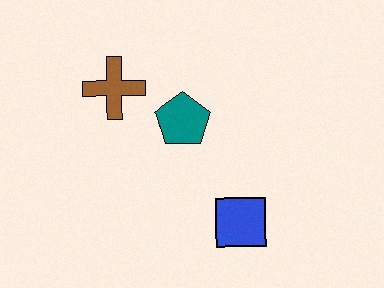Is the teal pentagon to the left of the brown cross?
No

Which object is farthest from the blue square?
The brown cross is farthest from the blue square.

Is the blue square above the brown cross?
No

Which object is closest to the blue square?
The teal pentagon is closest to the blue square.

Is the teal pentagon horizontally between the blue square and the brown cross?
Yes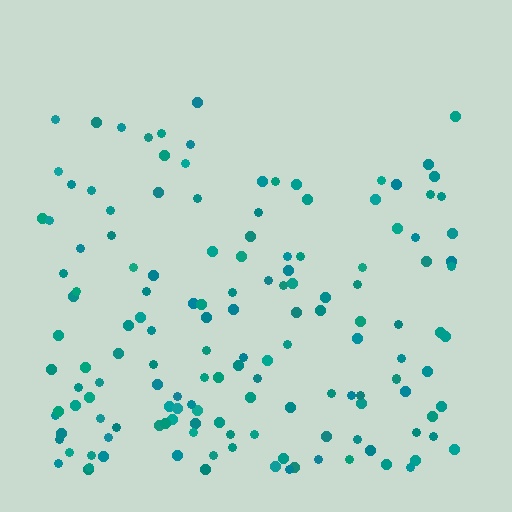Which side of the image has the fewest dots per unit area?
The top.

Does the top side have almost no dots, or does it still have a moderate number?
Still a moderate number, just noticeably fewer than the bottom.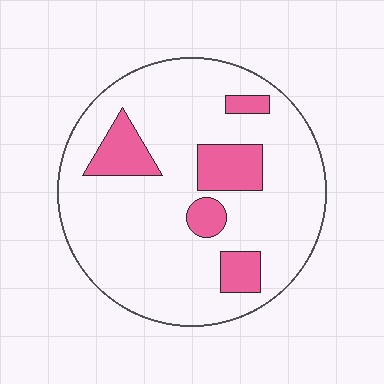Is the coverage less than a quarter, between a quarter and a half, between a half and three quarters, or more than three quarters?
Less than a quarter.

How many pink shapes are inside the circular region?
5.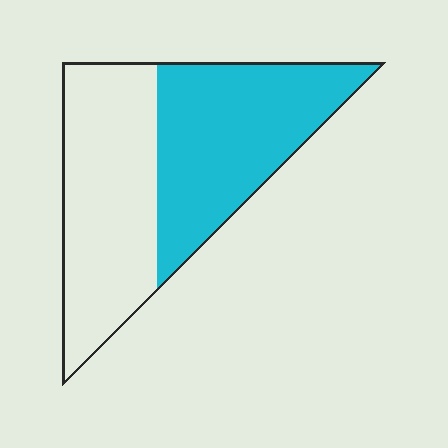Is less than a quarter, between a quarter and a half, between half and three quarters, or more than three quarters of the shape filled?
Between half and three quarters.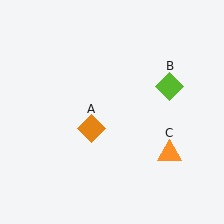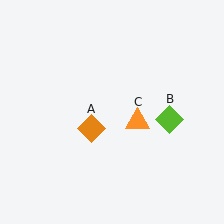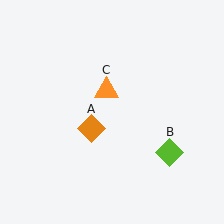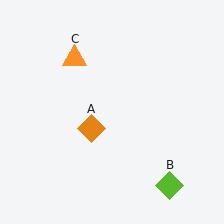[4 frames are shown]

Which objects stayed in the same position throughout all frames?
Orange diamond (object A) remained stationary.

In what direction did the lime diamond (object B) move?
The lime diamond (object B) moved down.